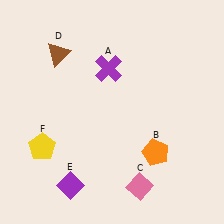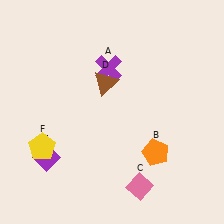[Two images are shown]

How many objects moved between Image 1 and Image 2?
2 objects moved between the two images.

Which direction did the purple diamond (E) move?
The purple diamond (E) moved up.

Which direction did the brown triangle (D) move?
The brown triangle (D) moved right.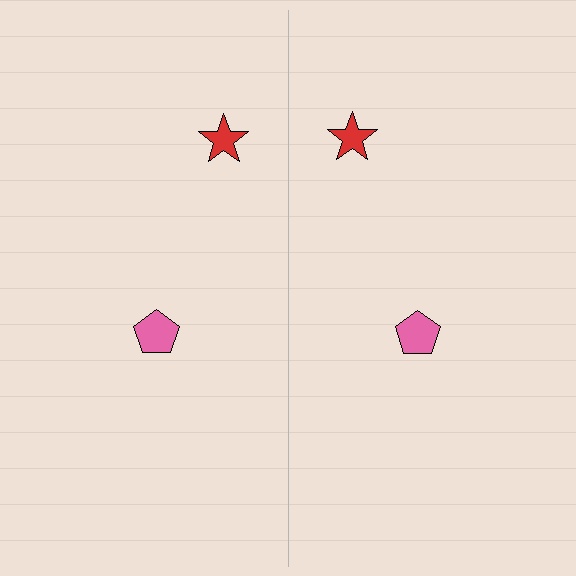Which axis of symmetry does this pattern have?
The pattern has a vertical axis of symmetry running through the center of the image.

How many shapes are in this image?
There are 4 shapes in this image.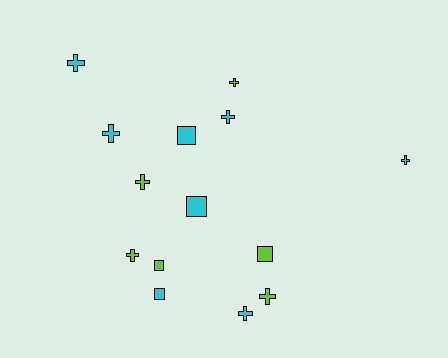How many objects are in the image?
There are 14 objects.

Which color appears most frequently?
Cyan, with 8 objects.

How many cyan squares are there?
There are 3 cyan squares.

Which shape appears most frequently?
Cross, with 9 objects.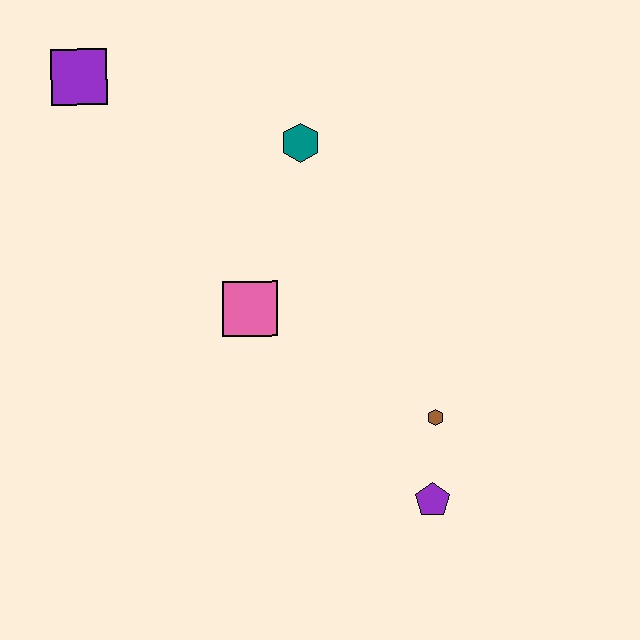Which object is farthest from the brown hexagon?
The purple square is farthest from the brown hexagon.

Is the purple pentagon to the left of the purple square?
No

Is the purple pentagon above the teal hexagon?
No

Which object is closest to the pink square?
The teal hexagon is closest to the pink square.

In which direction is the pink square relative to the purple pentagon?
The pink square is above the purple pentagon.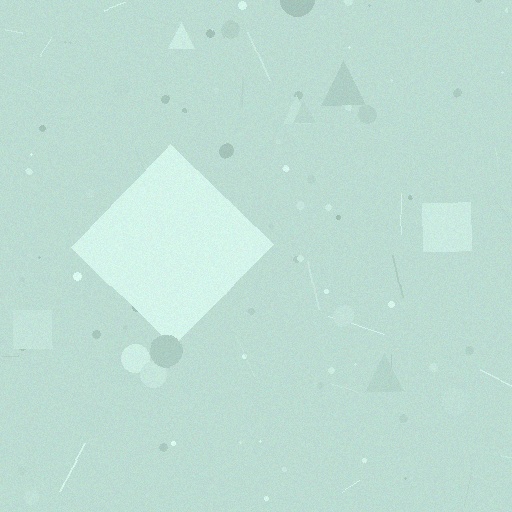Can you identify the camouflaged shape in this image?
The camouflaged shape is a diamond.